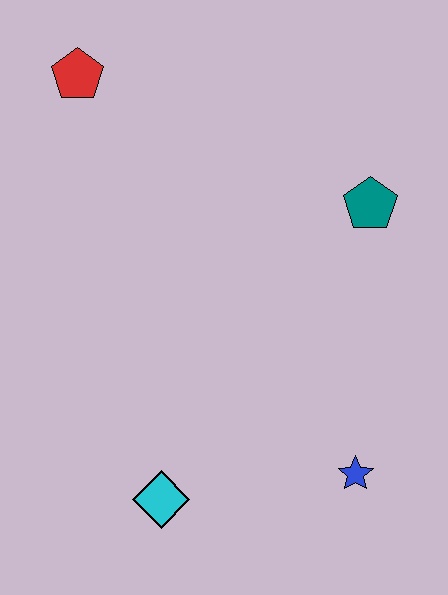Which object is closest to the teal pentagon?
The blue star is closest to the teal pentagon.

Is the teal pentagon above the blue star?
Yes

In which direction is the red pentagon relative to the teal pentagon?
The red pentagon is to the left of the teal pentagon.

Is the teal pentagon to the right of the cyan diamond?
Yes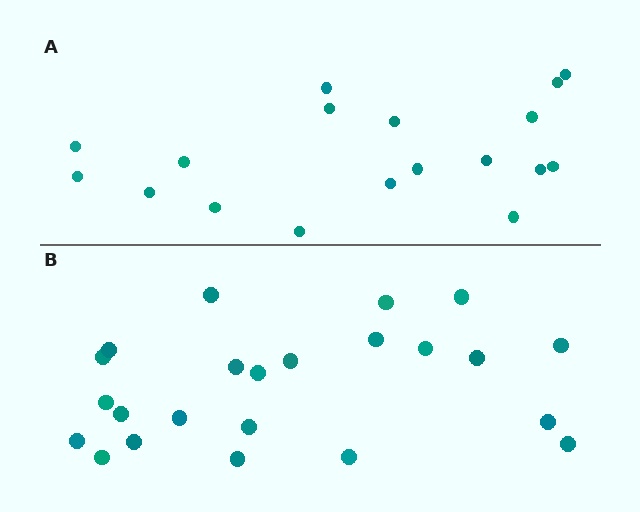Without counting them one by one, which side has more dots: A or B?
Region B (the bottom region) has more dots.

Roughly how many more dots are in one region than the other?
Region B has about 5 more dots than region A.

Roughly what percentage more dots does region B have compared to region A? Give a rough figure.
About 30% more.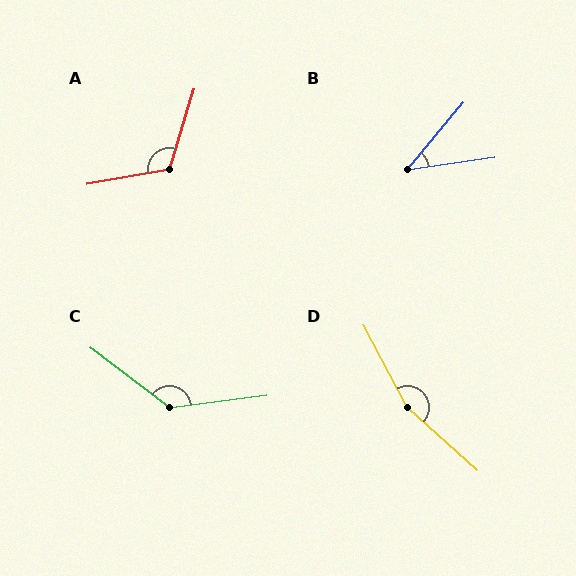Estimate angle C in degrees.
Approximately 136 degrees.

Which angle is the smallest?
B, at approximately 42 degrees.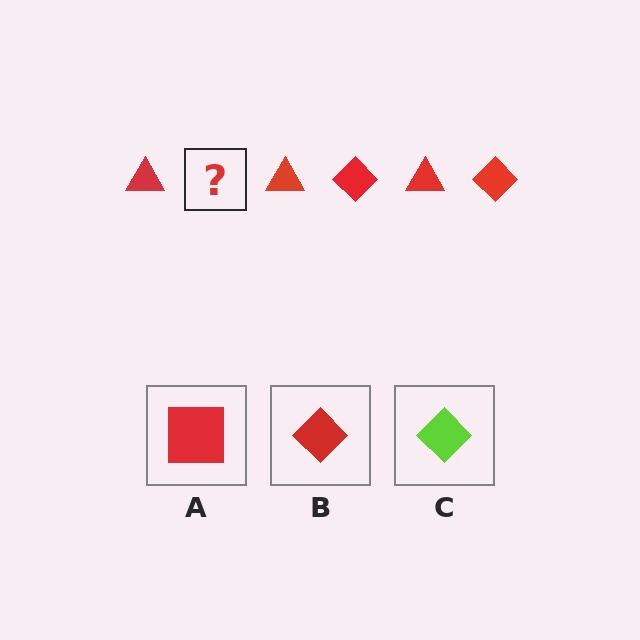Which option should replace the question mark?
Option B.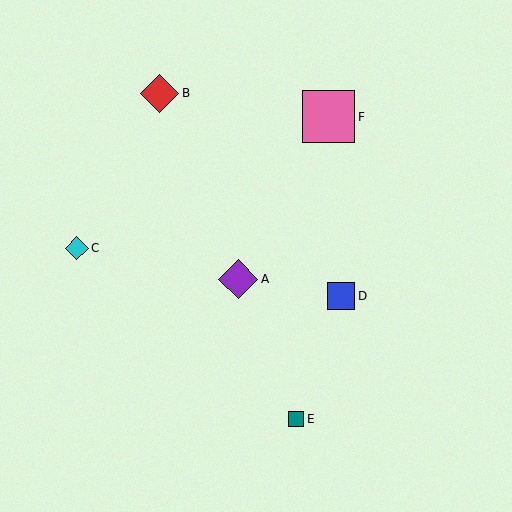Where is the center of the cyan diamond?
The center of the cyan diamond is at (77, 248).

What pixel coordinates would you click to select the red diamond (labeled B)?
Click at (159, 93) to select the red diamond B.